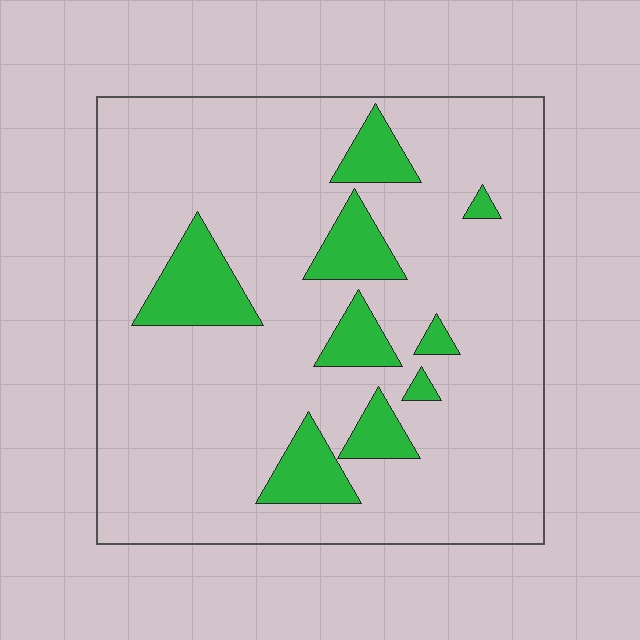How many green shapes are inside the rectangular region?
9.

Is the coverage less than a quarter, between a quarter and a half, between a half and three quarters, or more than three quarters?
Less than a quarter.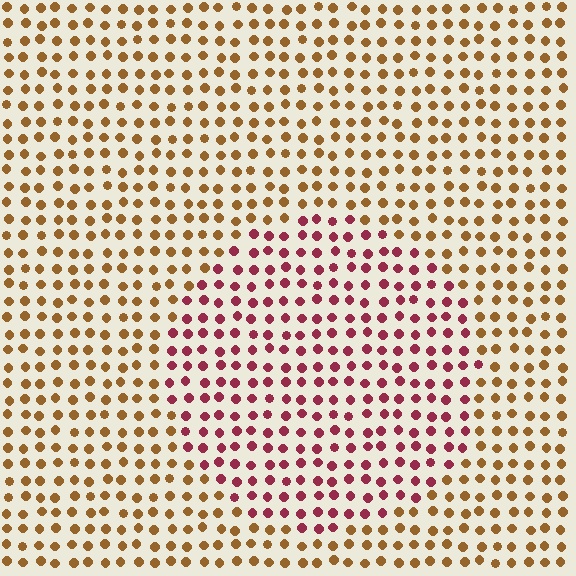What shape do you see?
I see a circle.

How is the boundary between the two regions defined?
The boundary is defined purely by a slight shift in hue (about 50 degrees). Spacing, size, and orientation are identical on both sides.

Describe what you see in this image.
The image is filled with small brown elements in a uniform arrangement. A circle-shaped region is visible where the elements are tinted to a slightly different hue, forming a subtle color boundary.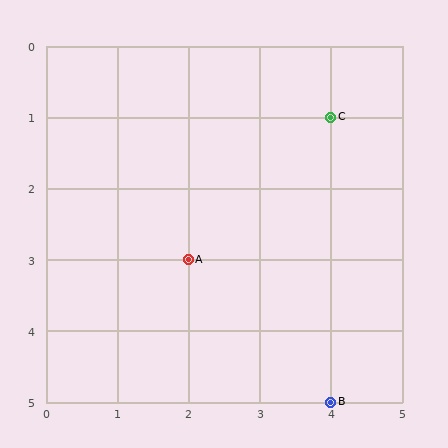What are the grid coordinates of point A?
Point A is at grid coordinates (2, 3).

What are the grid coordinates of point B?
Point B is at grid coordinates (4, 5).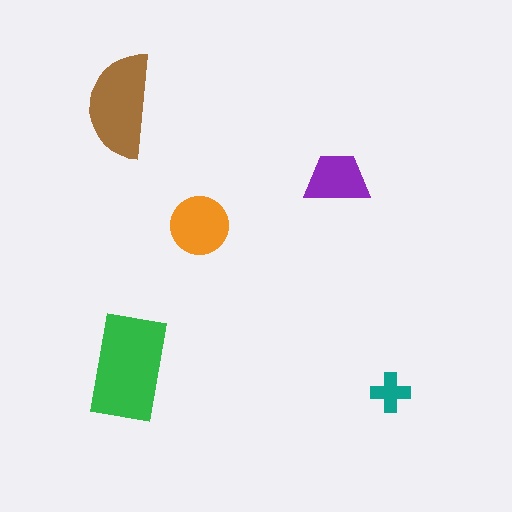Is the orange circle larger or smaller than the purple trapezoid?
Larger.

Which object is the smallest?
The teal cross.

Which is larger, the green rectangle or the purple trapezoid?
The green rectangle.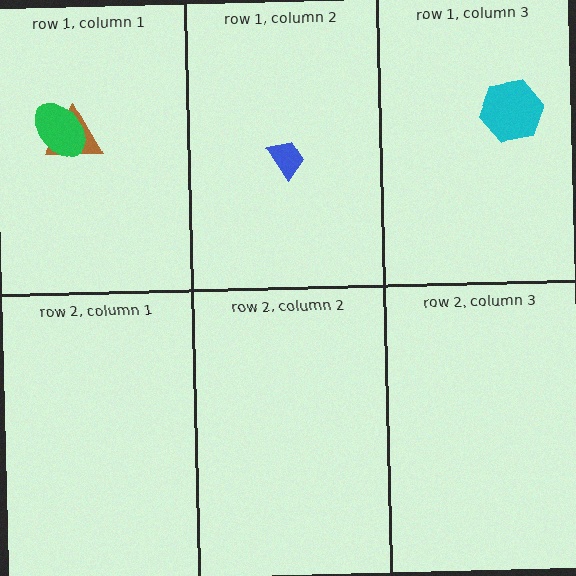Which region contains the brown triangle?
The row 1, column 1 region.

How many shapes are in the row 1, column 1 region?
2.